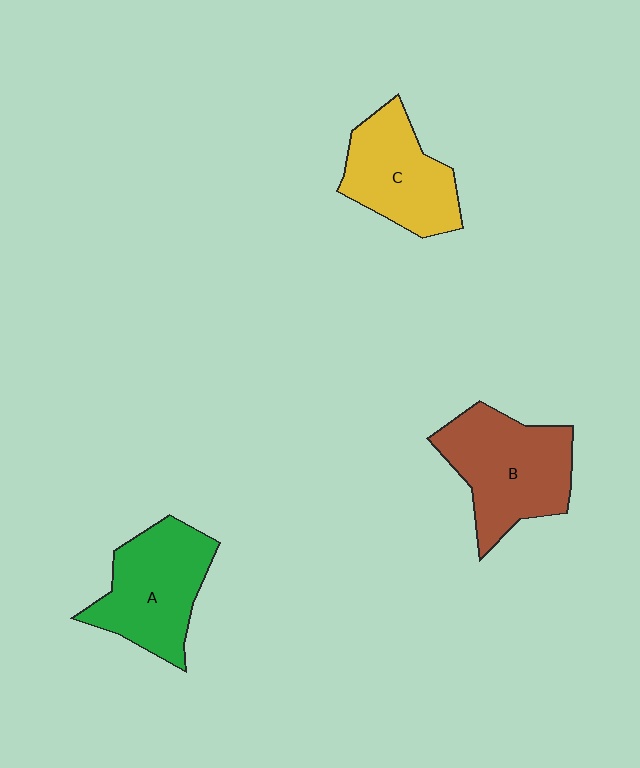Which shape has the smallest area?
Shape C (yellow).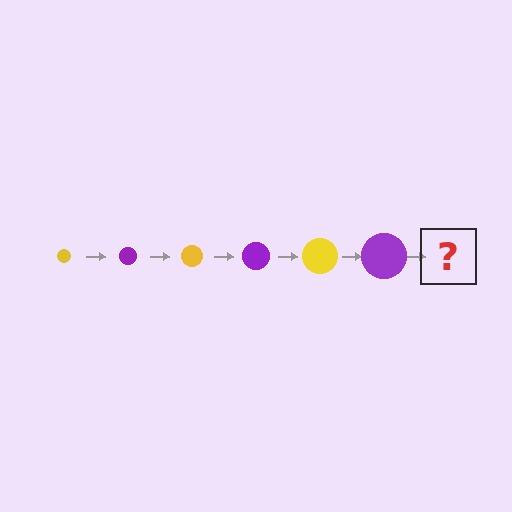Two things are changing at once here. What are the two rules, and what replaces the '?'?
The two rules are that the circle grows larger each step and the color cycles through yellow and purple. The '?' should be a yellow circle, larger than the previous one.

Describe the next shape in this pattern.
It should be a yellow circle, larger than the previous one.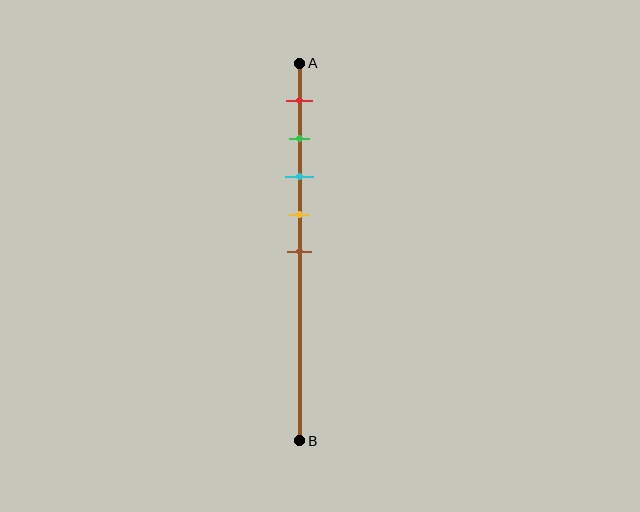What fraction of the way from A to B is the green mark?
The green mark is approximately 20% (0.2) of the way from A to B.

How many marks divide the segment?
There are 5 marks dividing the segment.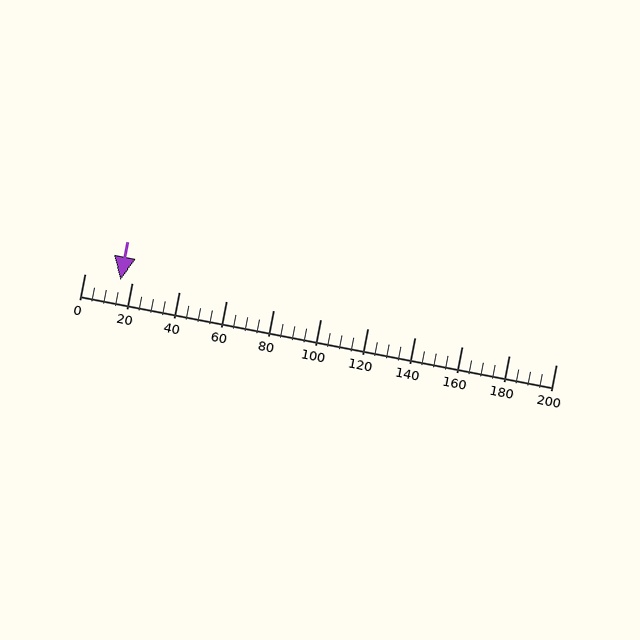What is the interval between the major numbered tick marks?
The major tick marks are spaced 20 units apart.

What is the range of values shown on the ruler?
The ruler shows values from 0 to 200.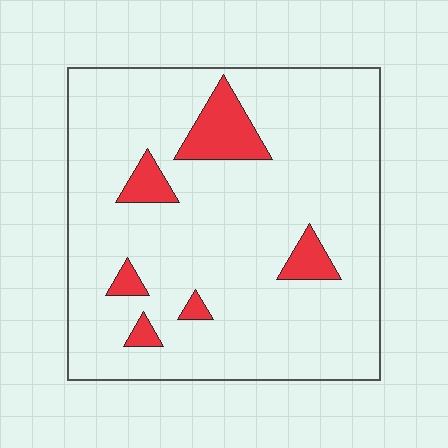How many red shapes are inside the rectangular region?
6.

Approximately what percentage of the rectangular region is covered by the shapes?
Approximately 10%.